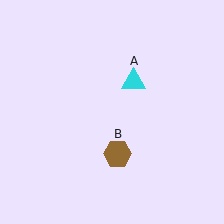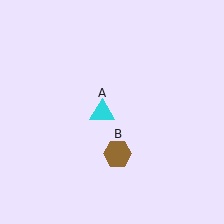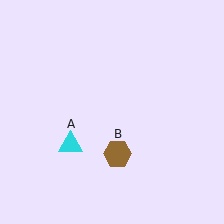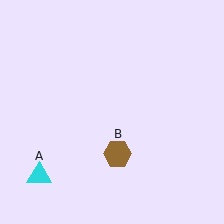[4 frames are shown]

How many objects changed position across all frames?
1 object changed position: cyan triangle (object A).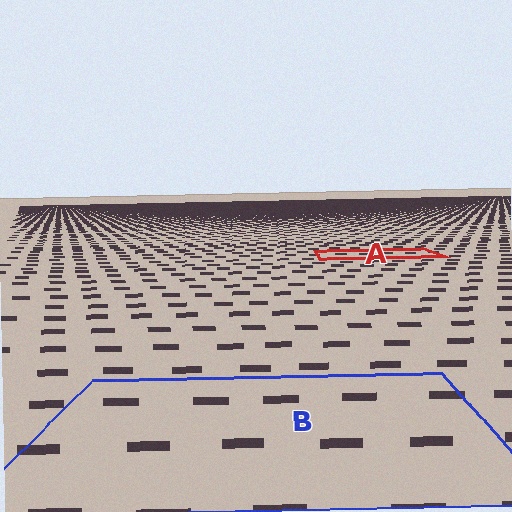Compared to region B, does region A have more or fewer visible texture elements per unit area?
Region A has more texture elements per unit area — they are packed more densely because it is farther away.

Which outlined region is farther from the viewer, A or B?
Region A is farther from the viewer — the texture elements inside it appear smaller and more densely packed.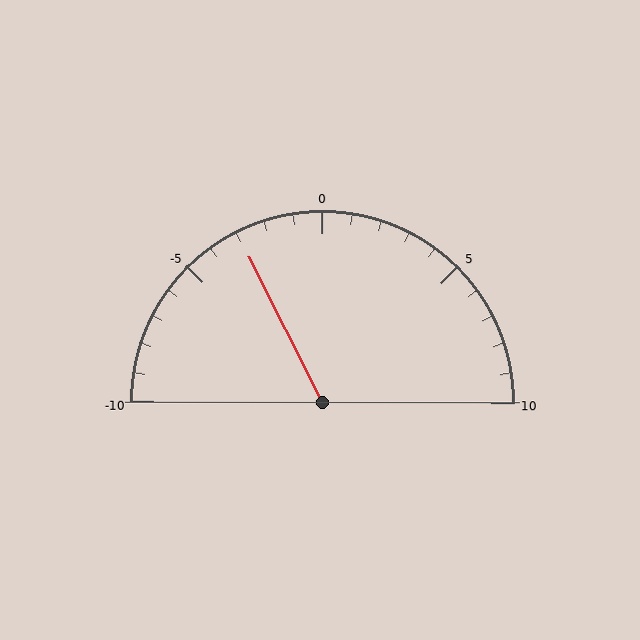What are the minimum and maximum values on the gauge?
The gauge ranges from -10 to 10.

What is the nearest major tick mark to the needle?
The nearest major tick mark is -5.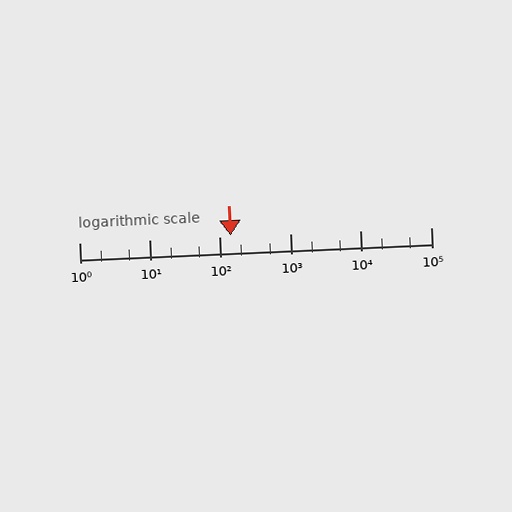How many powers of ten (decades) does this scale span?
The scale spans 5 decades, from 1 to 100000.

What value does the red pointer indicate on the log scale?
The pointer indicates approximately 140.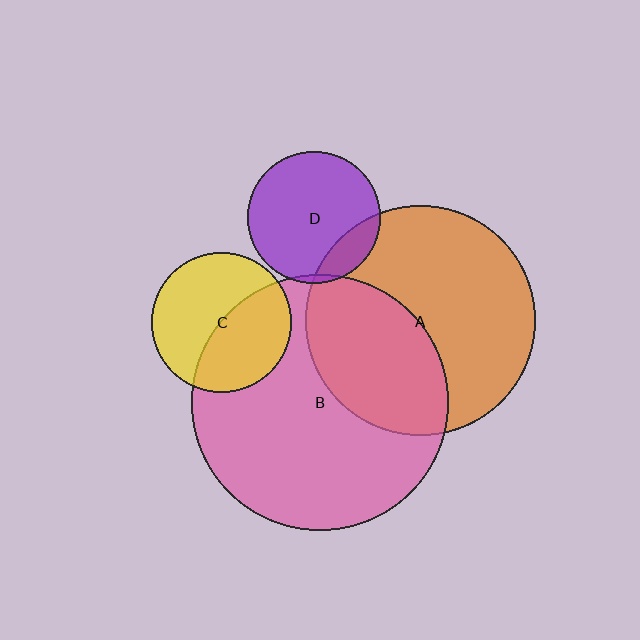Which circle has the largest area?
Circle B (pink).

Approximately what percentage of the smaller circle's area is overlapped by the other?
Approximately 45%.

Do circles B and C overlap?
Yes.